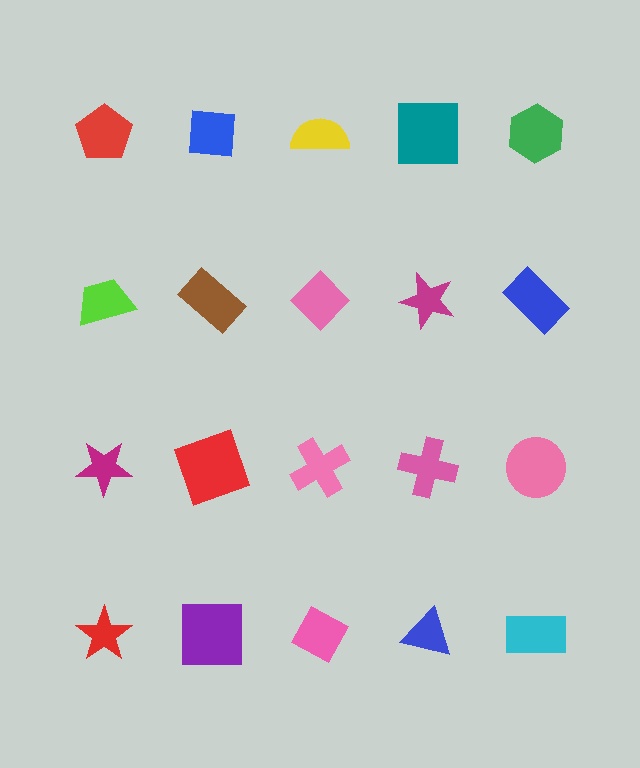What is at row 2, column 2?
A brown rectangle.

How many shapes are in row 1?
5 shapes.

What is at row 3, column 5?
A pink circle.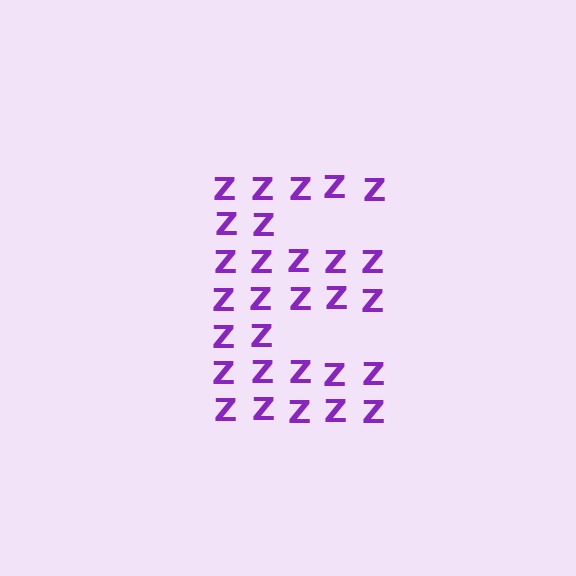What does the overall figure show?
The overall figure shows the letter E.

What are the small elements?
The small elements are letter Z's.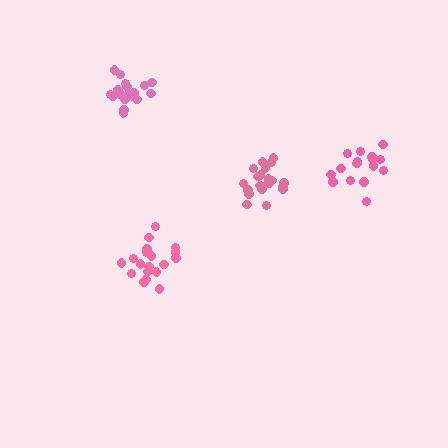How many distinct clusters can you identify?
There are 4 distinct clusters.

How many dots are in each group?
Group 1: 20 dots, Group 2: 21 dots, Group 3: 17 dots, Group 4: 18 dots (76 total).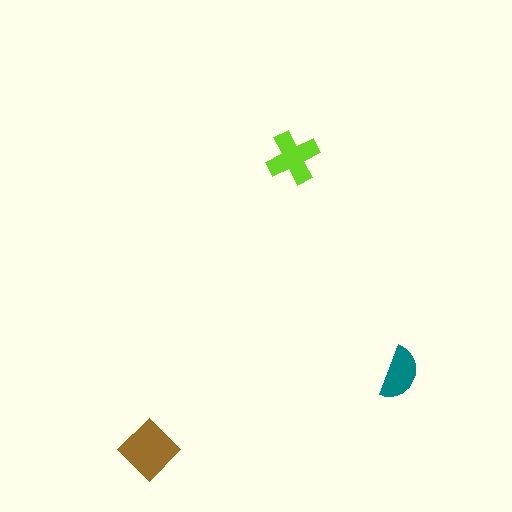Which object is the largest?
The brown diamond.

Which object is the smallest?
The teal semicircle.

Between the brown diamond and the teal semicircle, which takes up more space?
The brown diamond.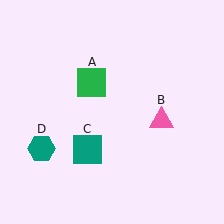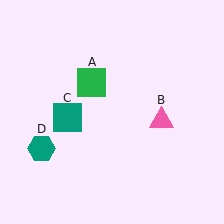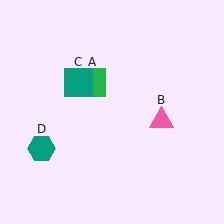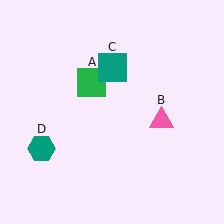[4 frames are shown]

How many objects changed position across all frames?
1 object changed position: teal square (object C).